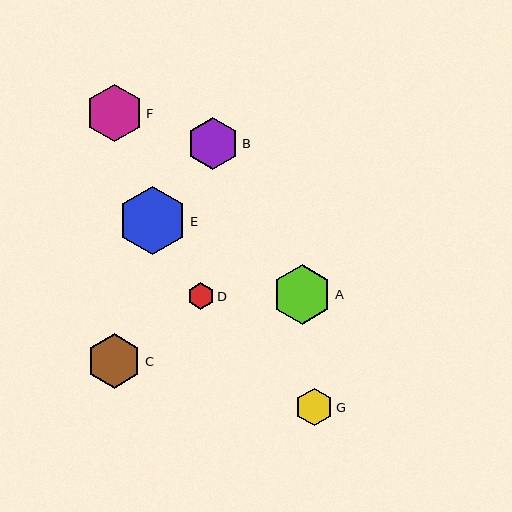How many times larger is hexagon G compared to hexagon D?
Hexagon G is approximately 1.4 times the size of hexagon D.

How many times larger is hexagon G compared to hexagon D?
Hexagon G is approximately 1.4 times the size of hexagon D.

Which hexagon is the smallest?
Hexagon D is the smallest with a size of approximately 27 pixels.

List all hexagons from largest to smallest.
From largest to smallest: E, A, F, C, B, G, D.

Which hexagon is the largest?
Hexagon E is the largest with a size of approximately 69 pixels.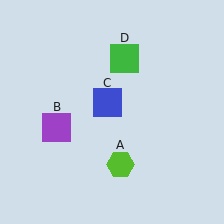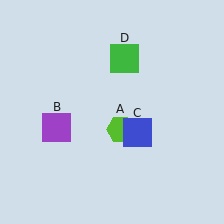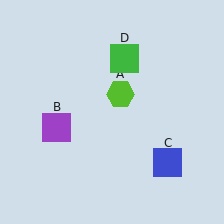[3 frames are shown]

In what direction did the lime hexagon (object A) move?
The lime hexagon (object A) moved up.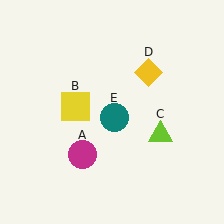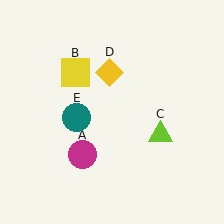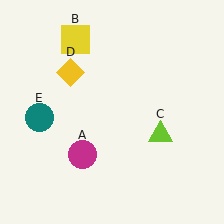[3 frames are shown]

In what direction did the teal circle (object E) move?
The teal circle (object E) moved left.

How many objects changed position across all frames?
3 objects changed position: yellow square (object B), yellow diamond (object D), teal circle (object E).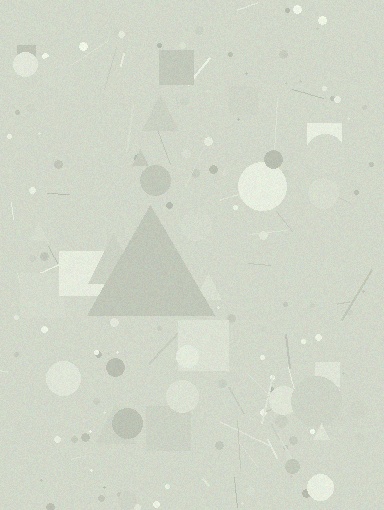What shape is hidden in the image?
A triangle is hidden in the image.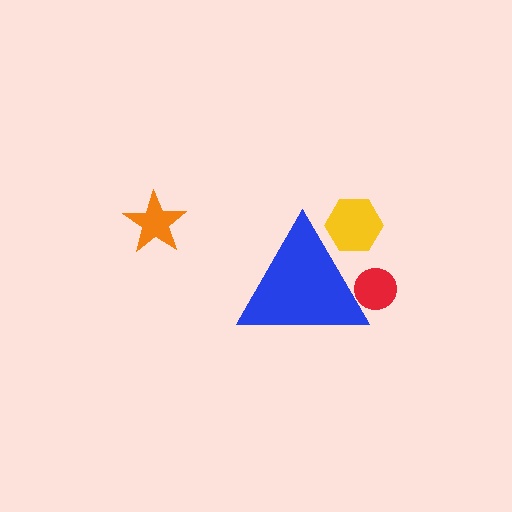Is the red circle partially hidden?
Yes, the red circle is partially hidden behind the blue triangle.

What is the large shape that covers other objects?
A blue triangle.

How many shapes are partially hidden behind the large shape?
2 shapes are partially hidden.